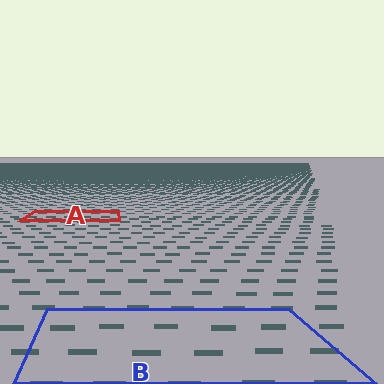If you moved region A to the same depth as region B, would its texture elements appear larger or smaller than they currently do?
They would appear larger. At a closer depth, the same texture elements are projected at a bigger on-screen size.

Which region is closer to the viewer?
Region B is closer. The texture elements there are larger and more spread out.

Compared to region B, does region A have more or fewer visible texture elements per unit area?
Region A has more texture elements per unit area — they are packed more densely because it is farther away.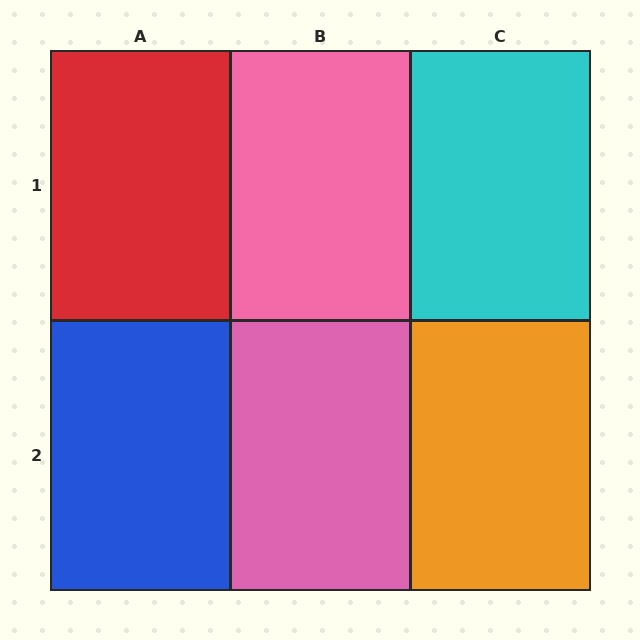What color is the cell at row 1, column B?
Pink.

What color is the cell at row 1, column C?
Cyan.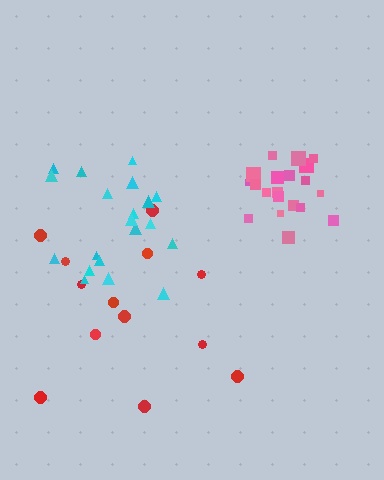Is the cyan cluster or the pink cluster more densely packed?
Pink.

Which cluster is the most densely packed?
Pink.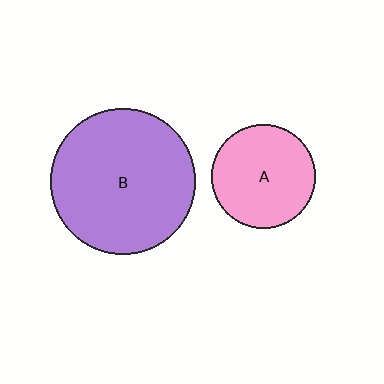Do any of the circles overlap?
No, none of the circles overlap.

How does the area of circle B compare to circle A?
Approximately 2.0 times.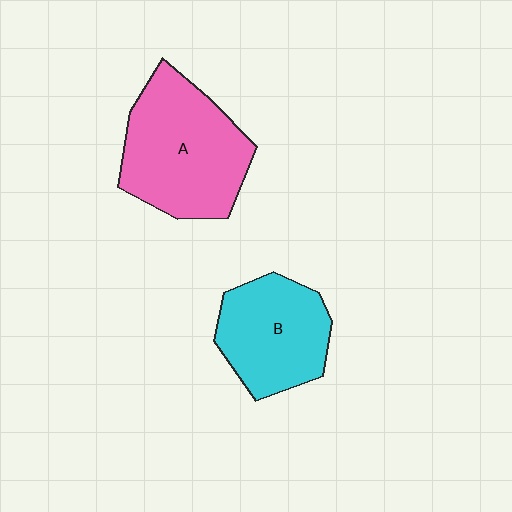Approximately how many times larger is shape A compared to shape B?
Approximately 1.3 times.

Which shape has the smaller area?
Shape B (cyan).